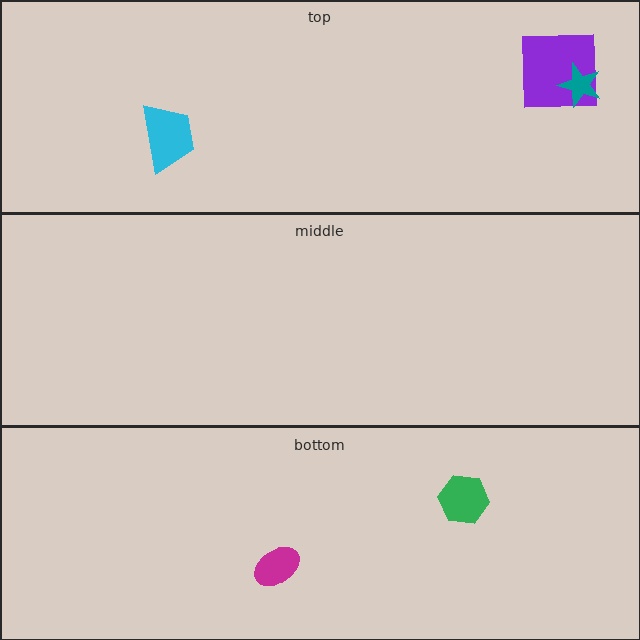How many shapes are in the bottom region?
2.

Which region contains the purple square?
The top region.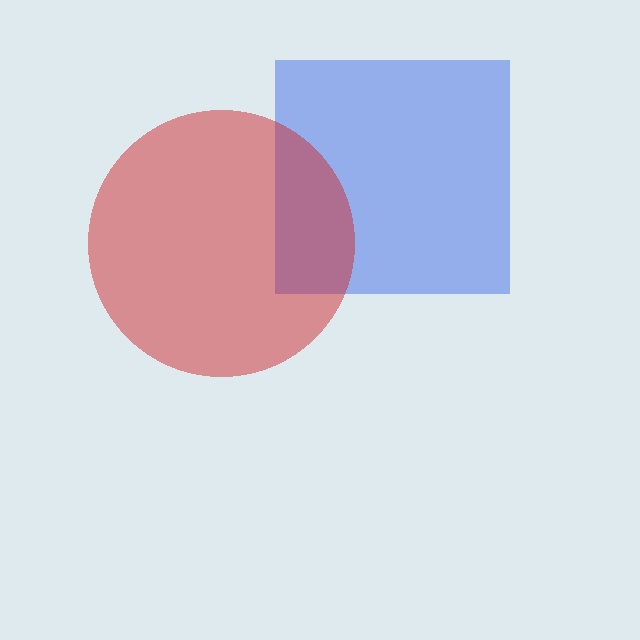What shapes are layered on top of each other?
The layered shapes are: a blue square, a red circle.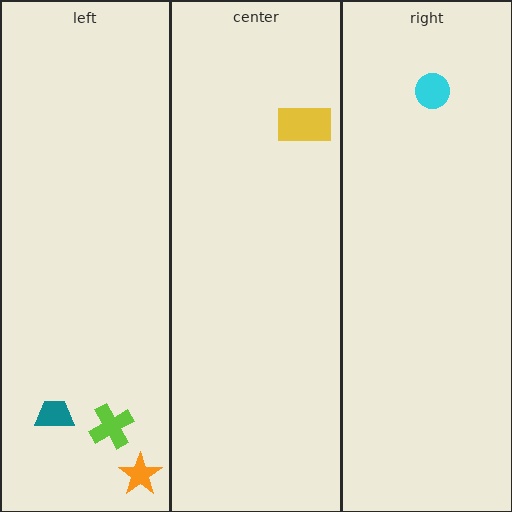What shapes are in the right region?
The cyan circle.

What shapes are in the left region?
The orange star, the lime cross, the teal trapezoid.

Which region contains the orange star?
The left region.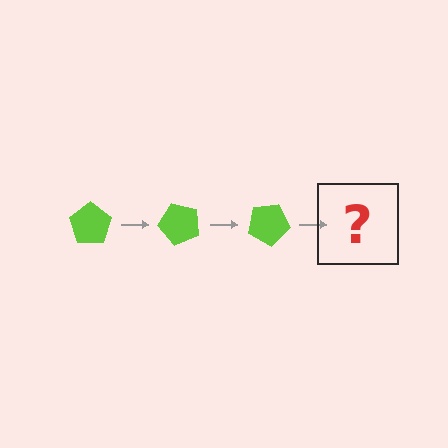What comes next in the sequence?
The next element should be a lime pentagon rotated 150 degrees.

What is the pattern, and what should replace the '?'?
The pattern is that the pentagon rotates 50 degrees each step. The '?' should be a lime pentagon rotated 150 degrees.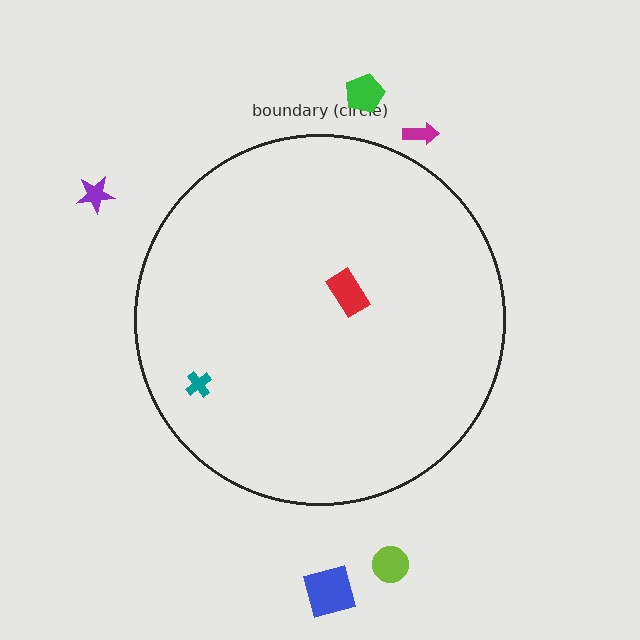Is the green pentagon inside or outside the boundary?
Outside.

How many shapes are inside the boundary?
2 inside, 5 outside.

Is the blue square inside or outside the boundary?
Outside.